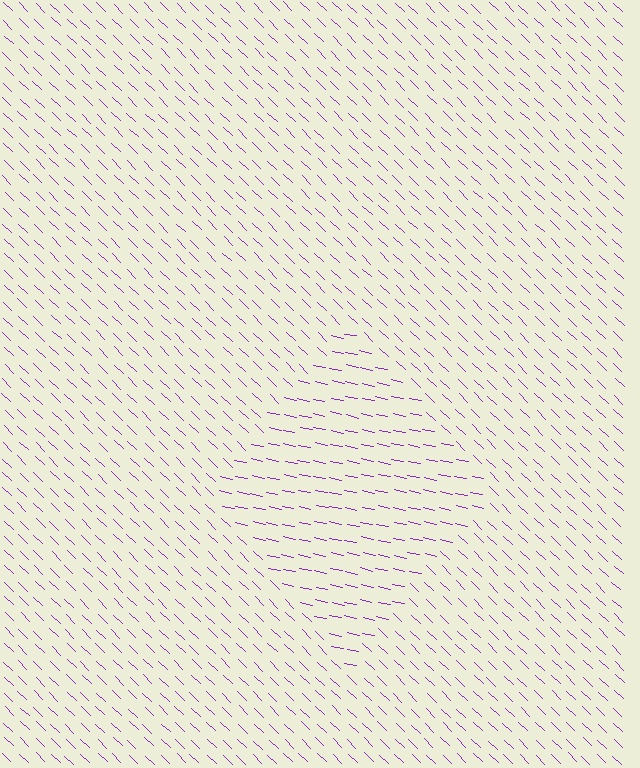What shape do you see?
I see a diamond.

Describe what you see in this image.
The image is filled with small purple line segments. A diamond region in the image has lines oriented differently from the surrounding lines, creating a visible texture boundary.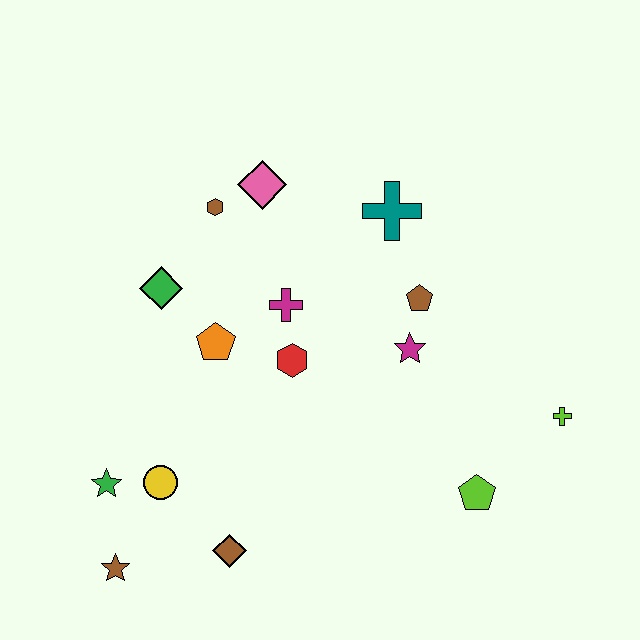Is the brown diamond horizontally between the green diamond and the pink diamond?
Yes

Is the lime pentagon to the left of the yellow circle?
No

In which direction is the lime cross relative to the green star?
The lime cross is to the right of the green star.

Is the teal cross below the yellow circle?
No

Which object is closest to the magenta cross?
The red hexagon is closest to the magenta cross.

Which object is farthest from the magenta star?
The brown star is farthest from the magenta star.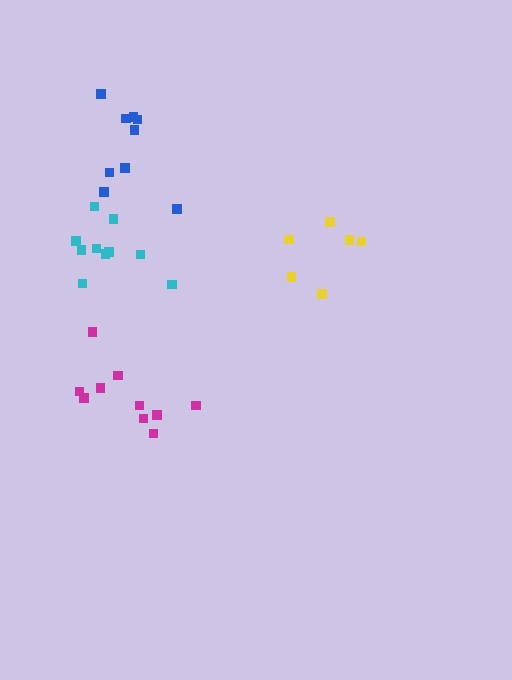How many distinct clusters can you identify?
There are 4 distinct clusters.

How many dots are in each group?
Group 1: 6 dots, Group 2: 10 dots, Group 3: 10 dots, Group 4: 9 dots (35 total).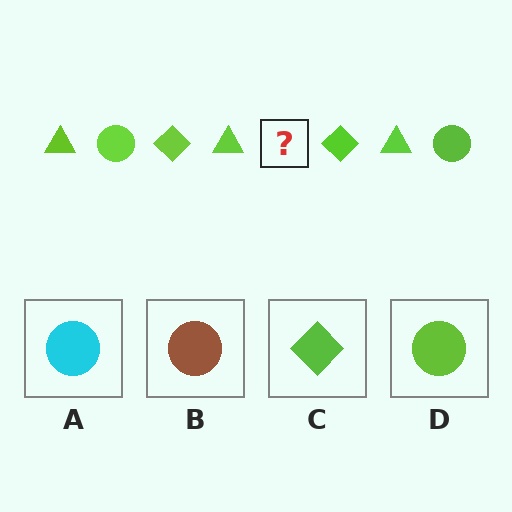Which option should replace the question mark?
Option D.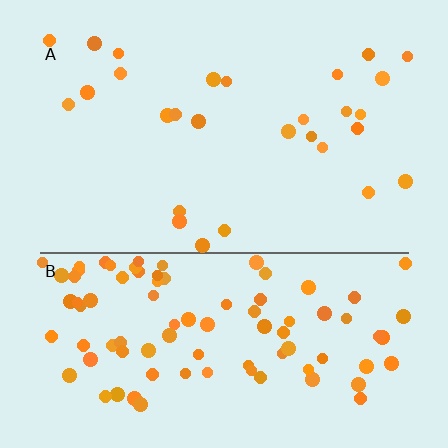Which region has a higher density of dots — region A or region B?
B (the bottom).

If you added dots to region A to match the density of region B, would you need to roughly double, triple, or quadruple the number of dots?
Approximately triple.